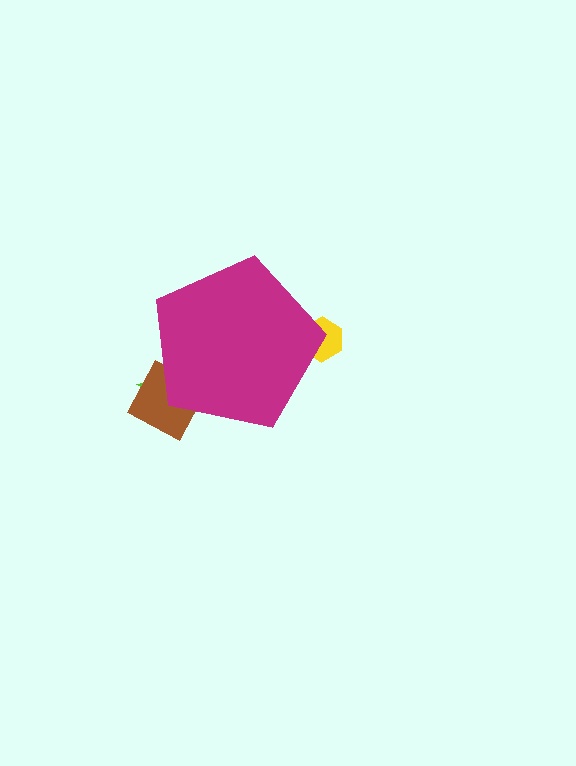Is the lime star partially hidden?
Yes, the lime star is partially hidden behind the magenta pentagon.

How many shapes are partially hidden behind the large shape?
3 shapes are partially hidden.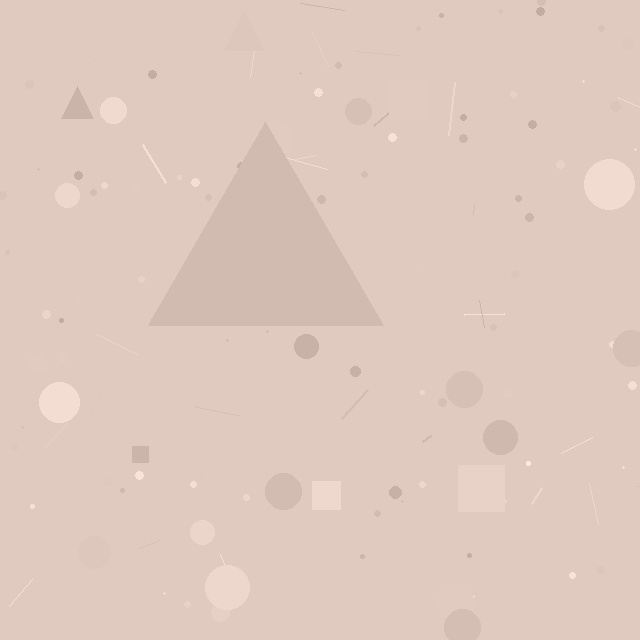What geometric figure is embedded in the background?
A triangle is embedded in the background.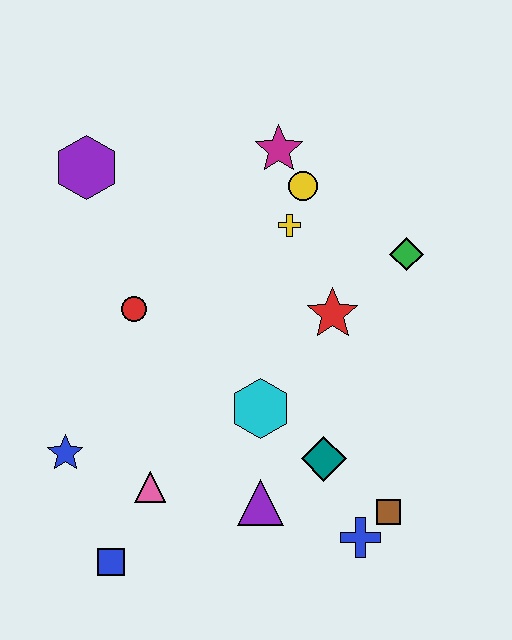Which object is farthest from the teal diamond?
The purple hexagon is farthest from the teal diamond.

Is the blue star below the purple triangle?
No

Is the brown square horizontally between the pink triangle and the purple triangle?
No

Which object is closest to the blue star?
The pink triangle is closest to the blue star.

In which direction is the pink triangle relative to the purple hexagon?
The pink triangle is below the purple hexagon.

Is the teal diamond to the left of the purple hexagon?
No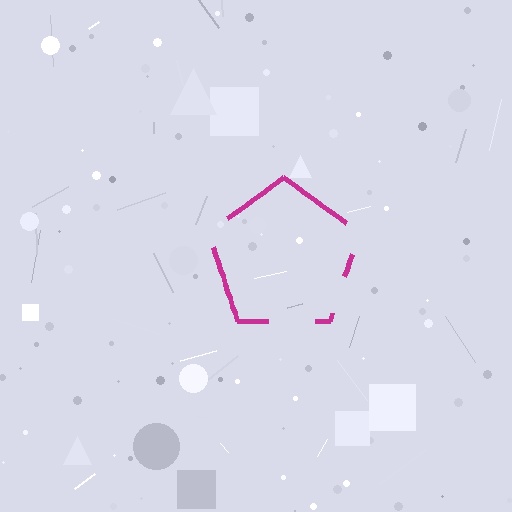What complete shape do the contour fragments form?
The contour fragments form a pentagon.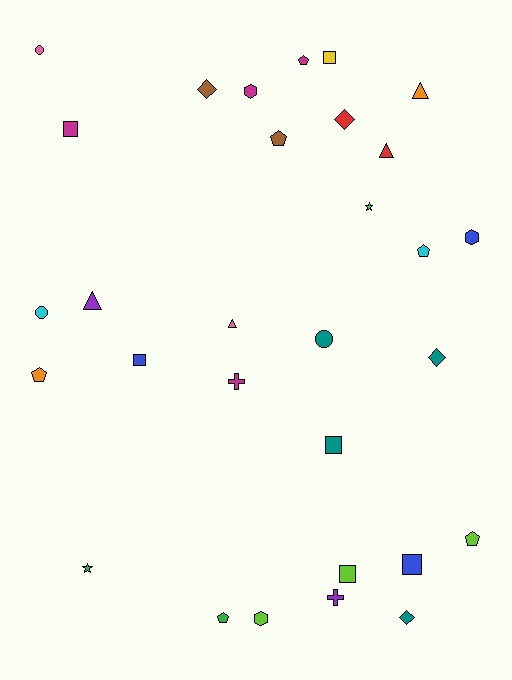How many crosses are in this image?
There are 2 crosses.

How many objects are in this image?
There are 30 objects.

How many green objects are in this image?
There are 2 green objects.